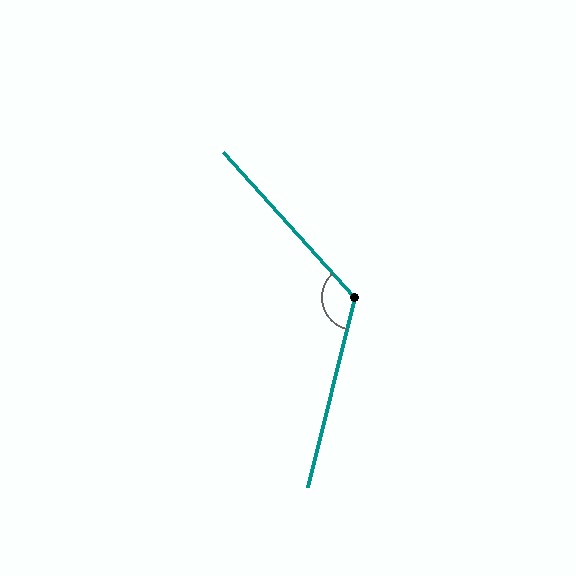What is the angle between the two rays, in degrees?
Approximately 124 degrees.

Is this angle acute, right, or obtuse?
It is obtuse.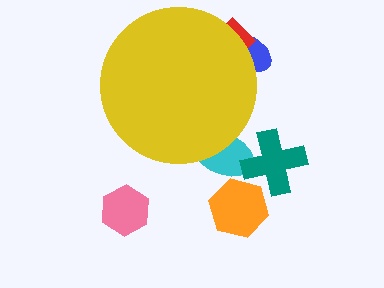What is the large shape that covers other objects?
A yellow circle.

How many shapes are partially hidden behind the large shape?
3 shapes are partially hidden.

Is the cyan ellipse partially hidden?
Yes, the cyan ellipse is partially hidden behind the yellow circle.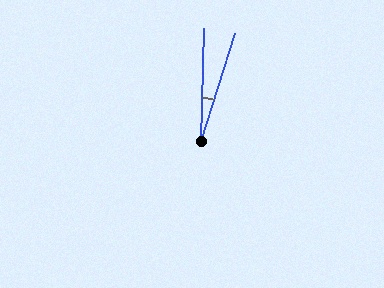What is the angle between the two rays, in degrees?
Approximately 16 degrees.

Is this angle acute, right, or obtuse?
It is acute.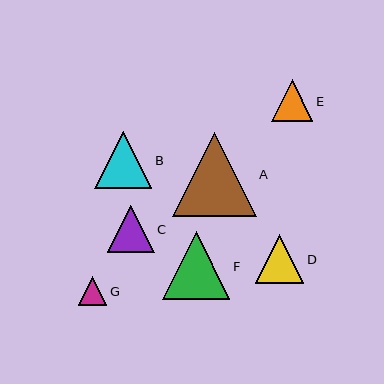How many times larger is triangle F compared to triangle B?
Triangle F is approximately 1.2 times the size of triangle B.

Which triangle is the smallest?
Triangle G is the smallest with a size of approximately 29 pixels.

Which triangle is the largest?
Triangle A is the largest with a size of approximately 84 pixels.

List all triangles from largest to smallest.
From largest to smallest: A, F, B, D, C, E, G.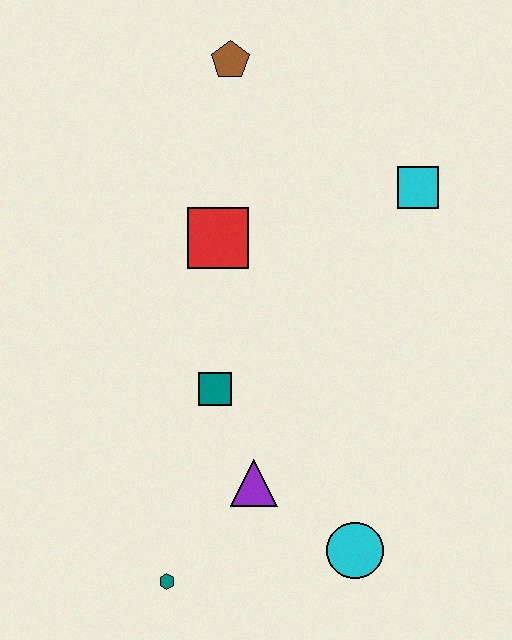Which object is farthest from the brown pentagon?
The teal hexagon is farthest from the brown pentagon.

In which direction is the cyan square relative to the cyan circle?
The cyan square is above the cyan circle.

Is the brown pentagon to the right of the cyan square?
No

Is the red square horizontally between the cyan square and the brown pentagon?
No